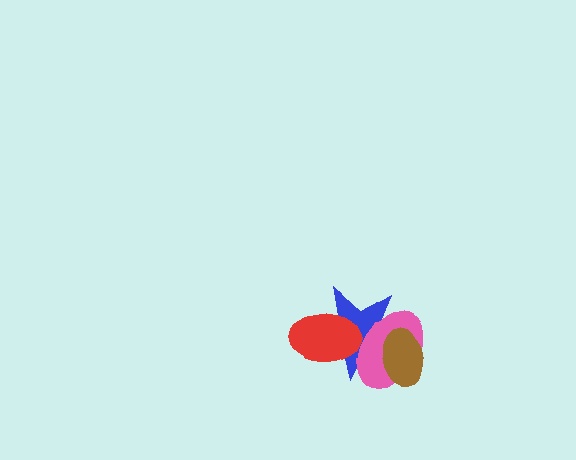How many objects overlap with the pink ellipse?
3 objects overlap with the pink ellipse.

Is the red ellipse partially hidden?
No, no other shape covers it.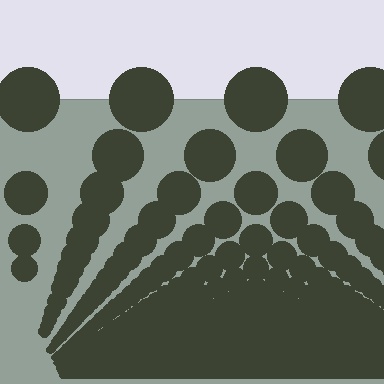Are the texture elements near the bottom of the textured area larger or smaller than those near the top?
Smaller. The gradient is inverted — elements near the bottom are smaller and denser.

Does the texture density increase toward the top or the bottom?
Density increases toward the bottom.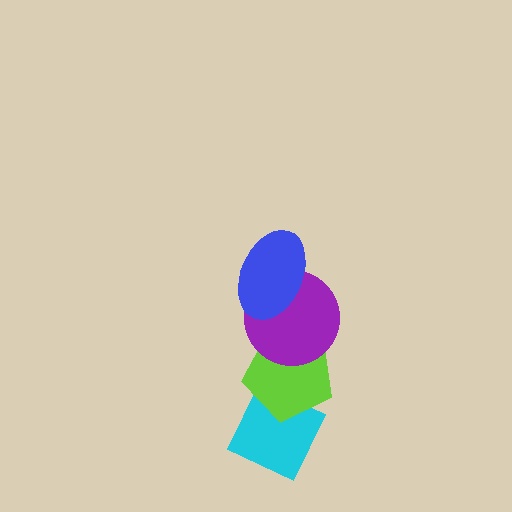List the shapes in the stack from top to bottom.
From top to bottom: the blue ellipse, the purple circle, the lime pentagon, the cyan diamond.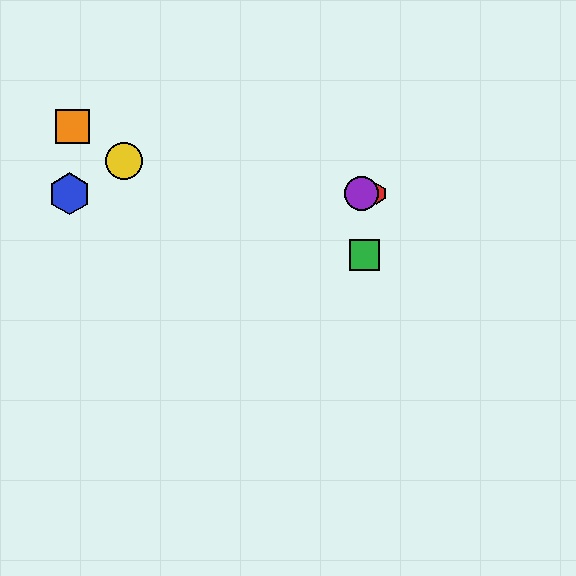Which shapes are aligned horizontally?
The red hexagon, the blue hexagon, the purple circle are aligned horizontally.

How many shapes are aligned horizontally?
3 shapes (the red hexagon, the blue hexagon, the purple circle) are aligned horizontally.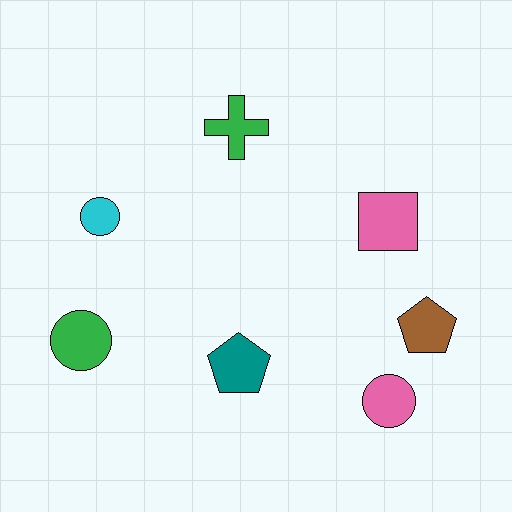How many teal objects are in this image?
There is 1 teal object.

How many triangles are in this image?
There are no triangles.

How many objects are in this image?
There are 7 objects.